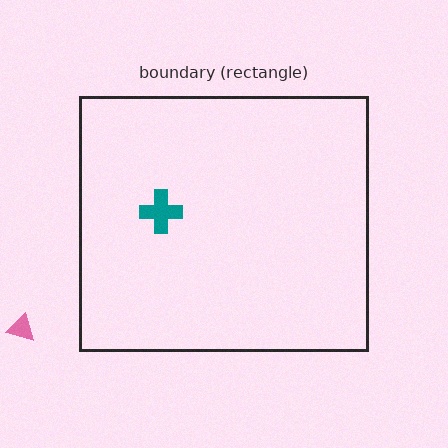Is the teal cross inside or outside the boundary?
Inside.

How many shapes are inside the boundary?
1 inside, 1 outside.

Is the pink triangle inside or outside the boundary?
Outside.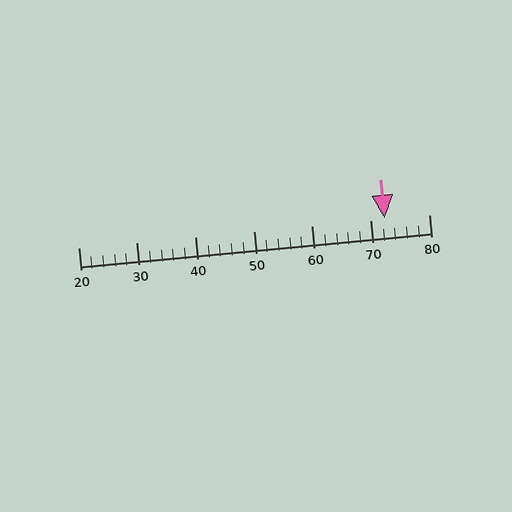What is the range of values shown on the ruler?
The ruler shows values from 20 to 80.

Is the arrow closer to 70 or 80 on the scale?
The arrow is closer to 70.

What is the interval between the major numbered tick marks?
The major tick marks are spaced 10 units apart.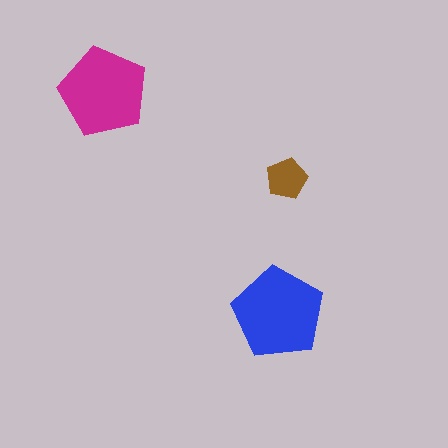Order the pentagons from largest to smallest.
the blue one, the magenta one, the brown one.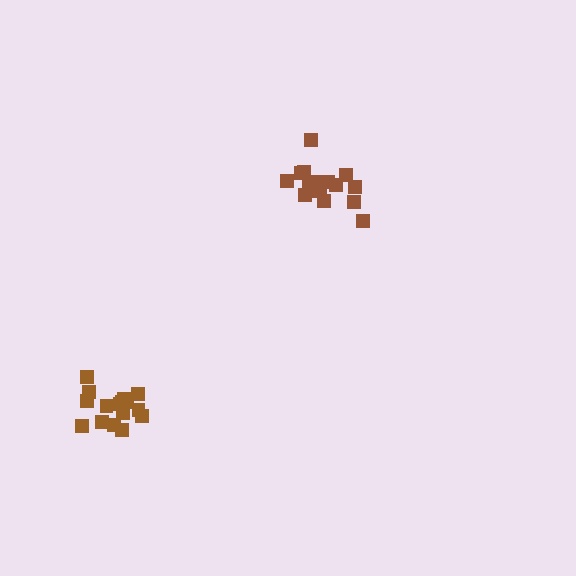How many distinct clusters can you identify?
There are 2 distinct clusters.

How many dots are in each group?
Group 1: 16 dots, Group 2: 16 dots (32 total).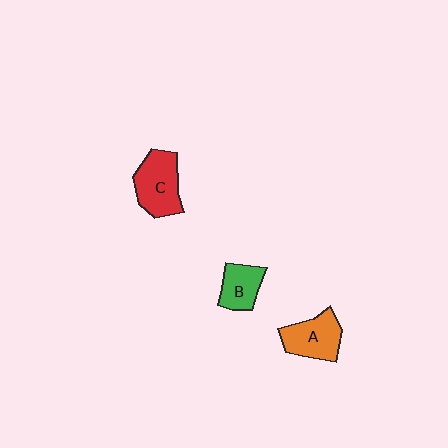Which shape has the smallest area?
Shape B (green).